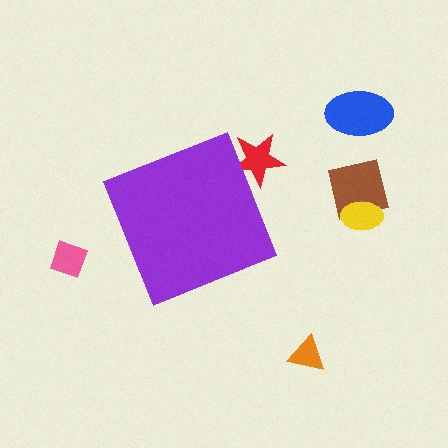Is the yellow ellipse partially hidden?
No, the yellow ellipse is fully visible.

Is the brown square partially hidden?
No, the brown square is fully visible.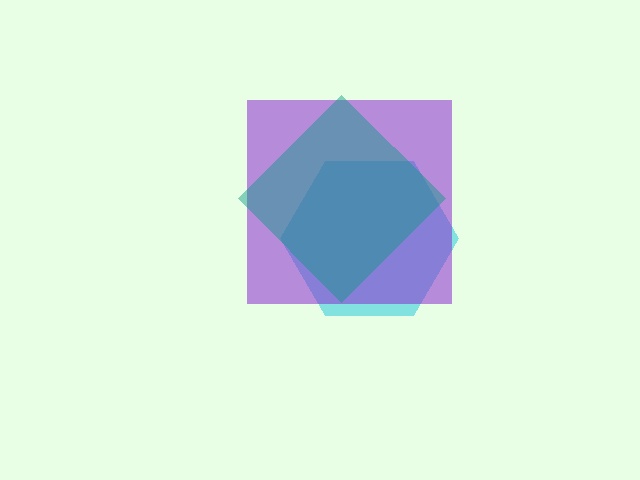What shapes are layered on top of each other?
The layered shapes are: a cyan hexagon, a purple square, a teal diamond.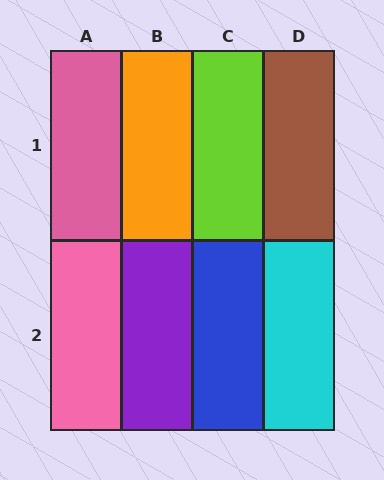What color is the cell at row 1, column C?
Lime.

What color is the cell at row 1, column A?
Pink.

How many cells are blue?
1 cell is blue.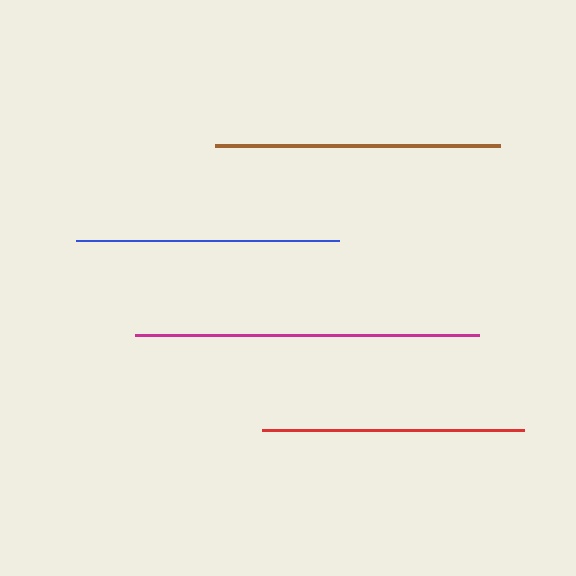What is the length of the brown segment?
The brown segment is approximately 285 pixels long.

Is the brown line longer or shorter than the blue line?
The brown line is longer than the blue line.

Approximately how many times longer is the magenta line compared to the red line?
The magenta line is approximately 1.3 times the length of the red line.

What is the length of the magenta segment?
The magenta segment is approximately 344 pixels long.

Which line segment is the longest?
The magenta line is the longest at approximately 344 pixels.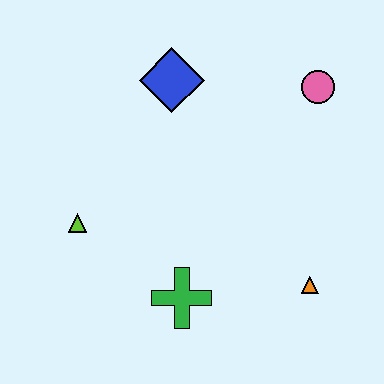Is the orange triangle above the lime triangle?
No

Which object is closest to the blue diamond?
The pink circle is closest to the blue diamond.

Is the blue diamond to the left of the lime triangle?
No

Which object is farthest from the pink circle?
The lime triangle is farthest from the pink circle.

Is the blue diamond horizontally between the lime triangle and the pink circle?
Yes